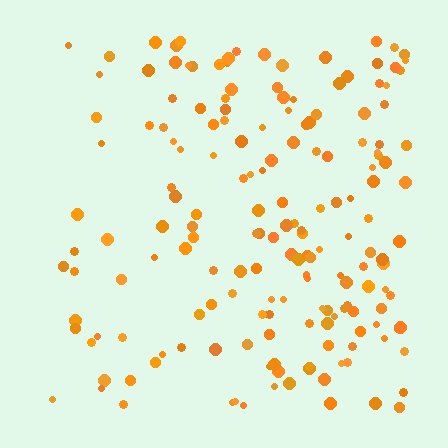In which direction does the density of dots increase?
From left to right, with the right side densest.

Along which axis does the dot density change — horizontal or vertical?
Horizontal.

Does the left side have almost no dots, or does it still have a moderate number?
Still a moderate number, just noticeably fewer than the right.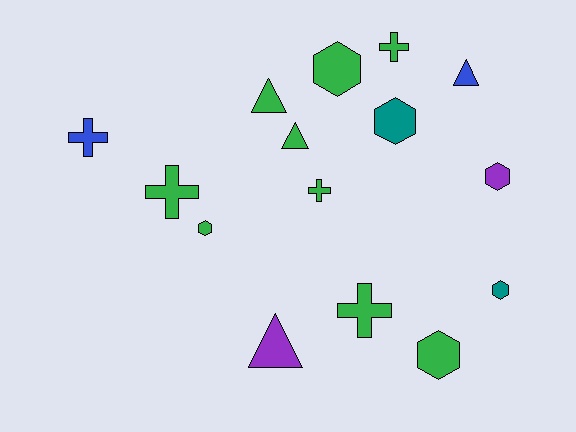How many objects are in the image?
There are 15 objects.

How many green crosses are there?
There are 4 green crosses.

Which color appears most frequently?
Green, with 9 objects.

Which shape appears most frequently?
Hexagon, with 6 objects.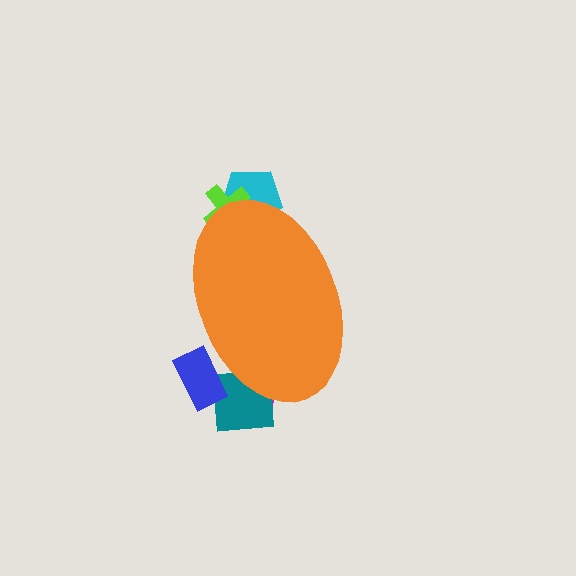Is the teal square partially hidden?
Yes, the teal square is partially hidden behind the orange ellipse.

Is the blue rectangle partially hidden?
Yes, the blue rectangle is partially hidden behind the orange ellipse.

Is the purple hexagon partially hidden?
Yes, the purple hexagon is partially hidden behind the orange ellipse.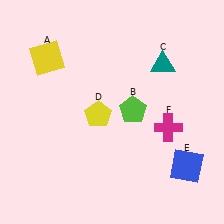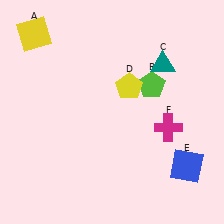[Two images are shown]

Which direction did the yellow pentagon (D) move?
The yellow pentagon (D) moved right.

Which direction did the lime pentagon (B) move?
The lime pentagon (B) moved up.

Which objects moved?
The objects that moved are: the yellow square (A), the lime pentagon (B), the yellow pentagon (D).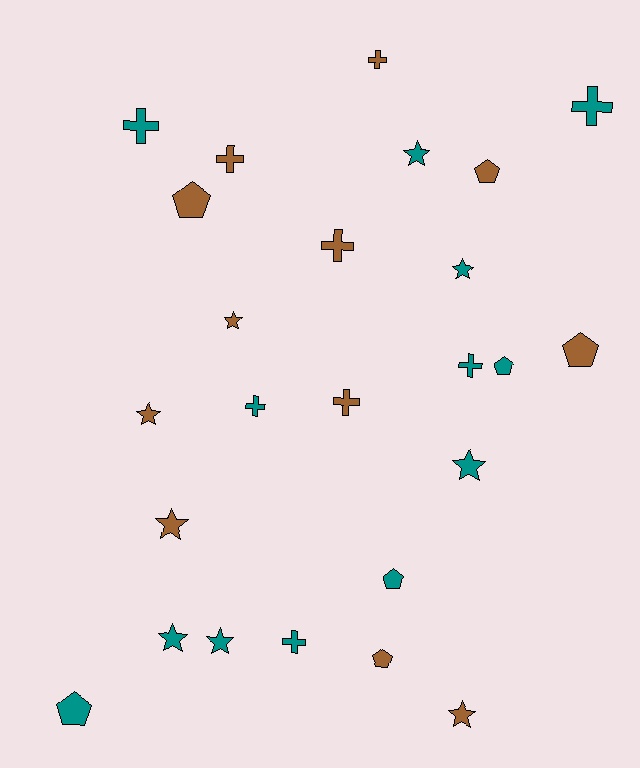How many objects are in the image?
There are 25 objects.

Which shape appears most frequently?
Star, with 9 objects.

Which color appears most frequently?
Teal, with 13 objects.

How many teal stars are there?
There are 5 teal stars.